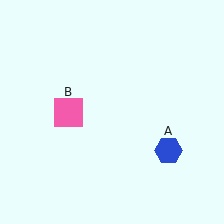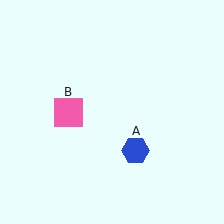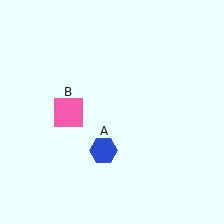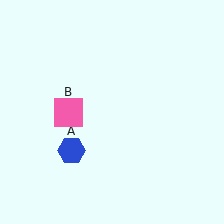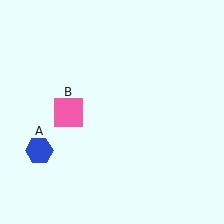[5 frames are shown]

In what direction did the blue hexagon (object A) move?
The blue hexagon (object A) moved left.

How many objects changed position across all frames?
1 object changed position: blue hexagon (object A).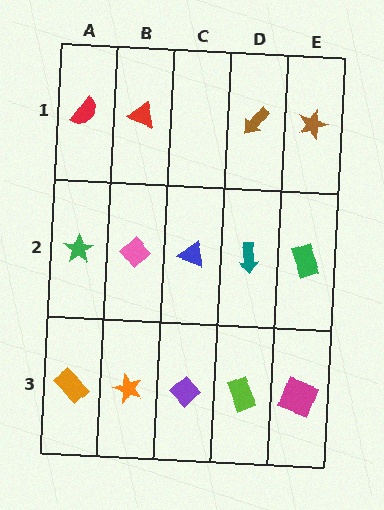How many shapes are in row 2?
5 shapes.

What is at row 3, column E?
A magenta square.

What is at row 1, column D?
A brown arrow.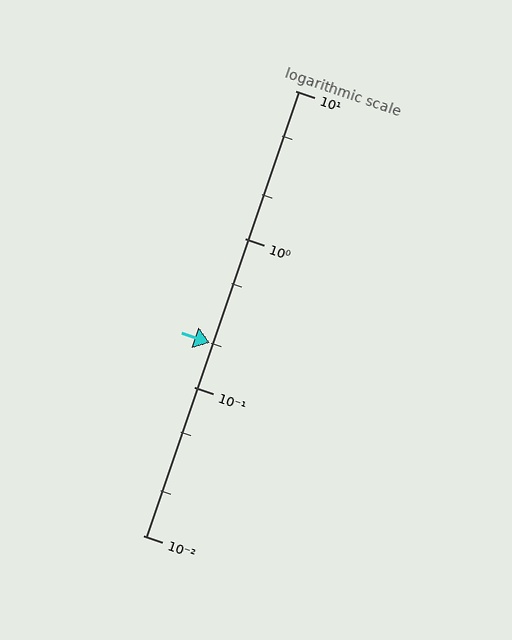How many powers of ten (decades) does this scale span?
The scale spans 3 decades, from 0.01 to 10.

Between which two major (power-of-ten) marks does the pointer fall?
The pointer is between 0.1 and 1.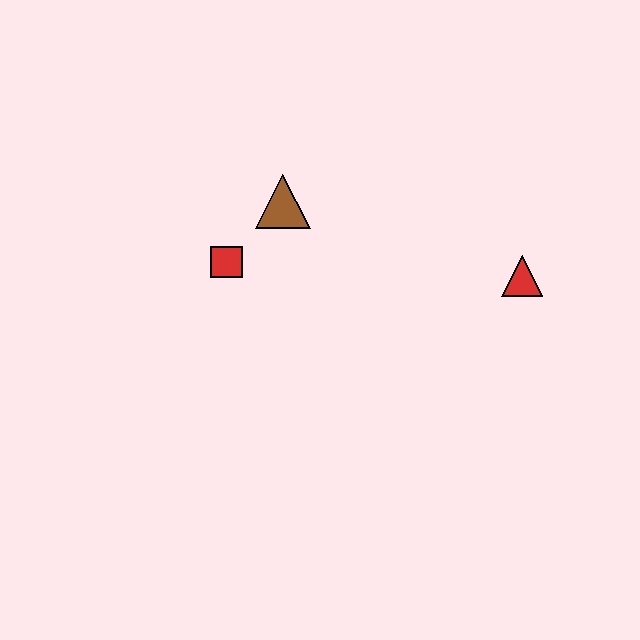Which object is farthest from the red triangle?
The red square is farthest from the red triangle.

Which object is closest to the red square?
The brown triangle is closest to the red square.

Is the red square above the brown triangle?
No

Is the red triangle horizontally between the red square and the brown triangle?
No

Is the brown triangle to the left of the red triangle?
Yes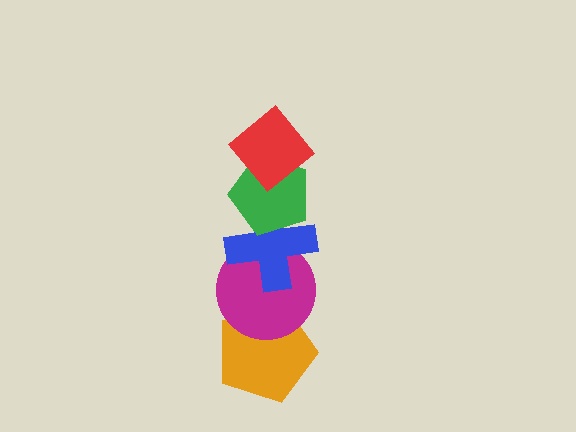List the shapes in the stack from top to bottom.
From top to bottom: the red diamond, the green pentagon, the blue cross, the magenta circle, the orange pentagon.